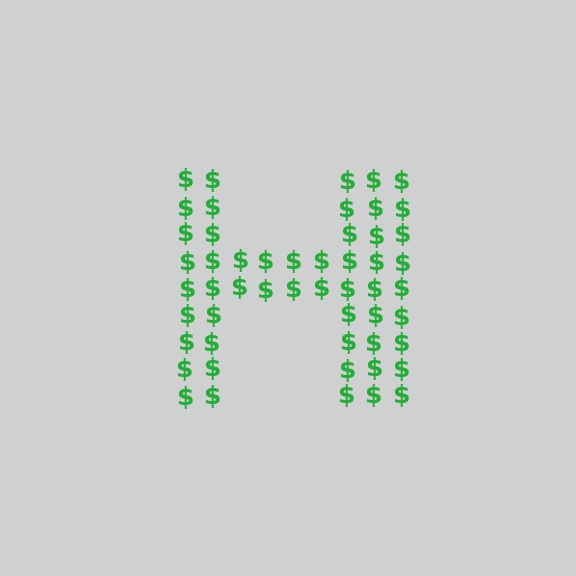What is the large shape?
The large shape is the letter H.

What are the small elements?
The small elements are dollar signs.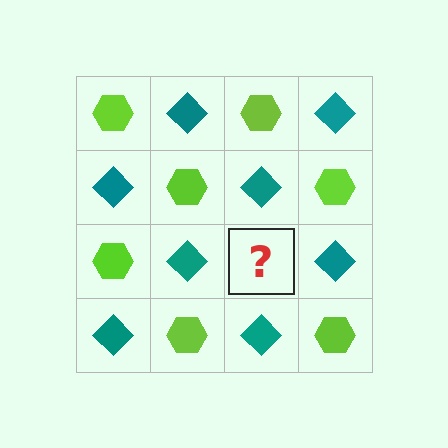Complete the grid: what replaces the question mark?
The question mark should be replaced with a lime hexagon.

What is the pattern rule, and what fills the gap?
The rule is that it alternates lime hexagon and teal diamond in a checkerboard pattern. The gap should be filled with a lime hexagon.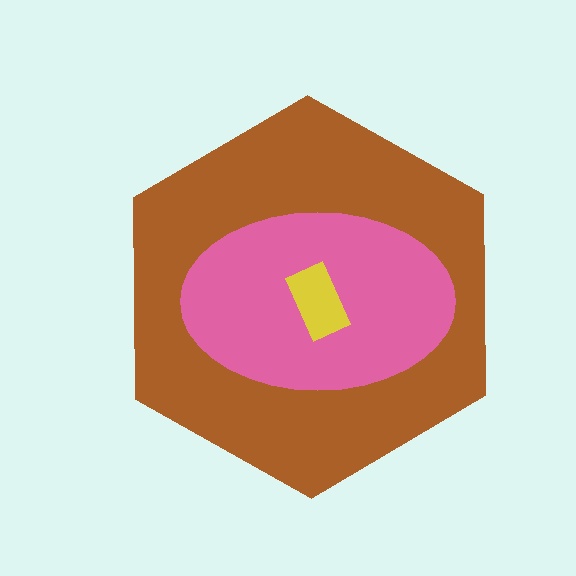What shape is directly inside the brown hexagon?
The pink ellipse.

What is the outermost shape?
The brown hexagon.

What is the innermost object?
The yellow rectangle.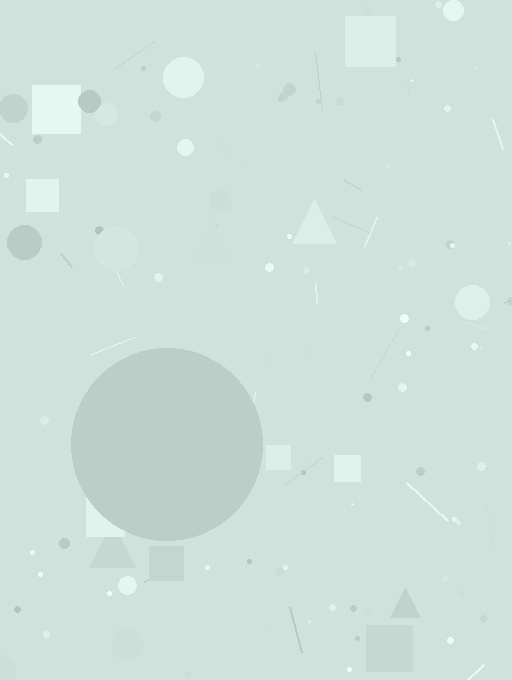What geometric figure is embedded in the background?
A circle is embedded in the background.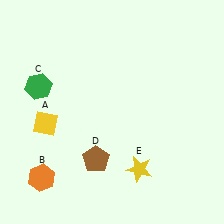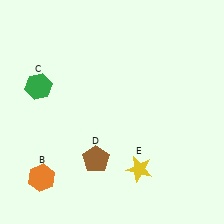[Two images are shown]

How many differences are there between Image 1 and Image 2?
There is 1 difference between the two images.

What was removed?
The yellow diamond (A) was removed in Image 2.